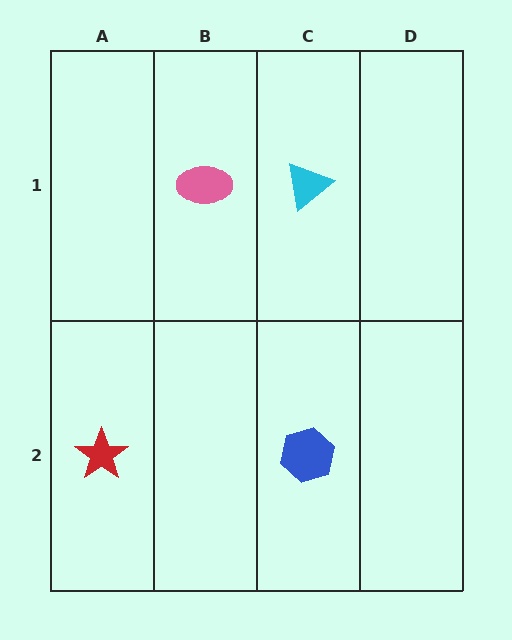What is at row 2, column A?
A red star.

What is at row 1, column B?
A pink ellipse.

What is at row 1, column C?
A cyan triangle.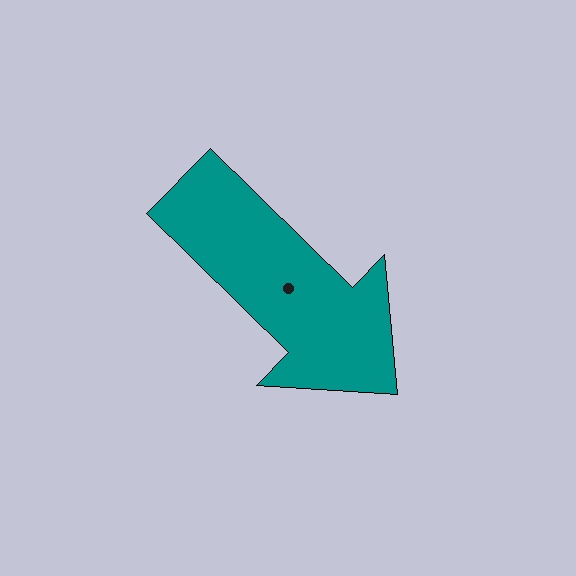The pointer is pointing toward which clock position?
Roughly 4 o'clock.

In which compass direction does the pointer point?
Southeast.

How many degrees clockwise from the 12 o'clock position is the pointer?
Approximately 134 degrees.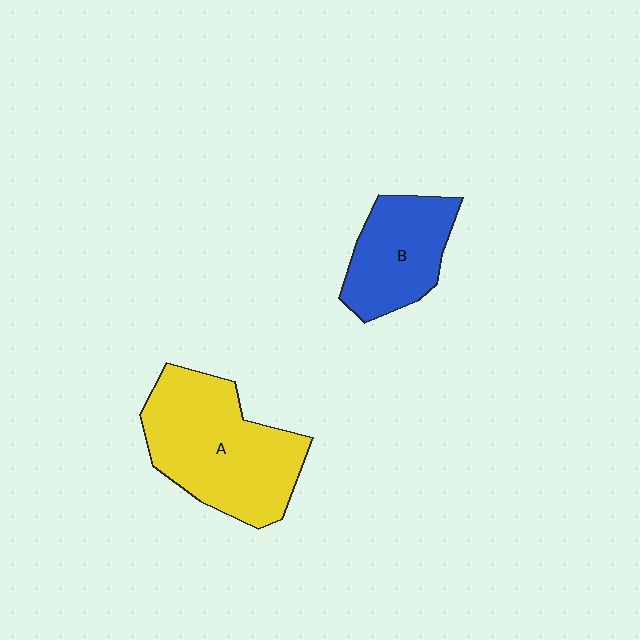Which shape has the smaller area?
Shape B (blue).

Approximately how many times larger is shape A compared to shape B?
Approximately 1.6 times.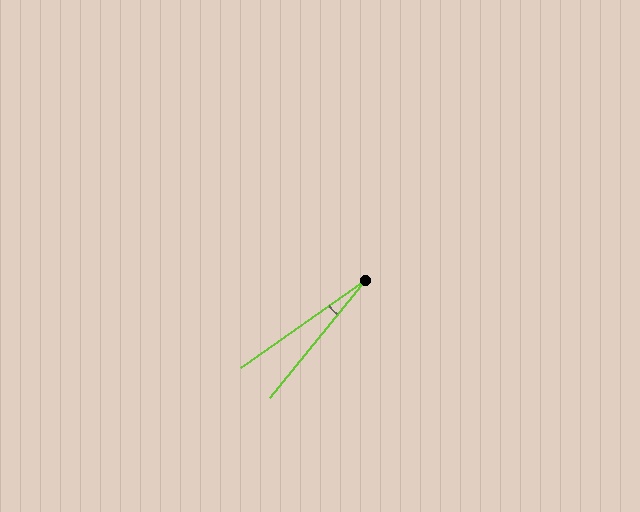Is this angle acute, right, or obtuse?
It is acute.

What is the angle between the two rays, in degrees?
Approximately 16 degrees.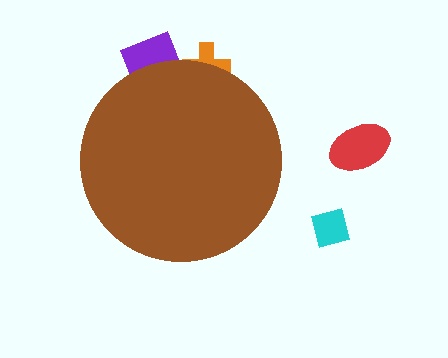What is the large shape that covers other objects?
A brown circle.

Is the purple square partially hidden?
Yes, the purple square is partially hidden behind the brown circle.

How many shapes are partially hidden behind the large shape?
2 shapes are partially hidden.